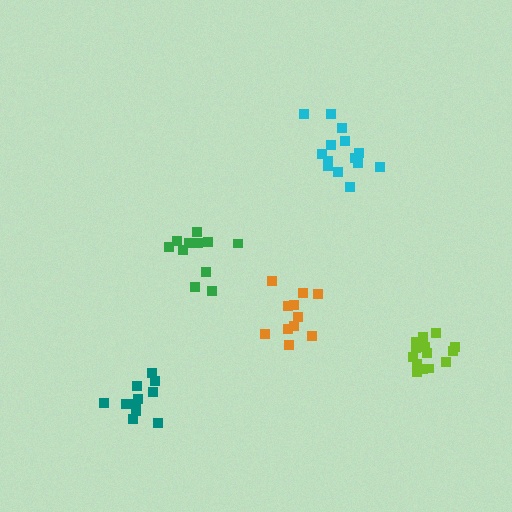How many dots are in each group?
Group 1: 11 dots, Group 2: 16 dots, Group 3: 14 dots, Group 4: 11 dots, Group 5: 11 dots (63 total).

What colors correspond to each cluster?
The clusters are colored: green, lime, cyan, teal, orange.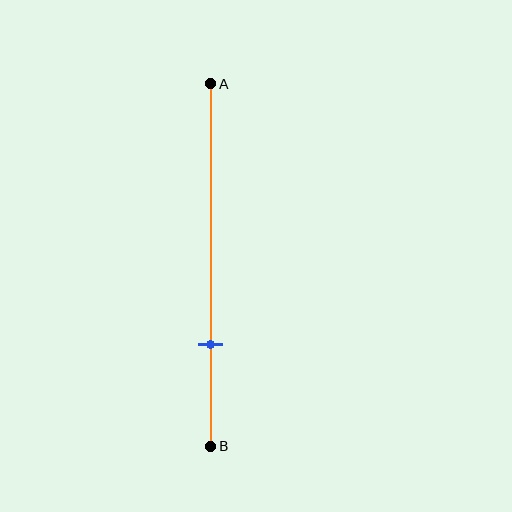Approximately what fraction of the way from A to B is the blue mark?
The blue mark is approximately 70% of the way from A to B.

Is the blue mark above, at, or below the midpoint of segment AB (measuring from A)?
The blue mark is below the midpoint of segment AB.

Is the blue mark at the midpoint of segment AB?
No, the mark is at about 70% from A, not at the 50% midpoint.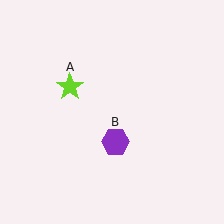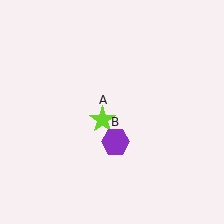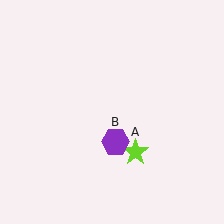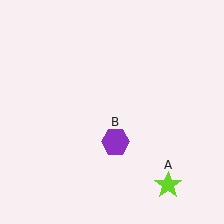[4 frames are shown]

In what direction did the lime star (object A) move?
The lime star (object A) moved down and to the right.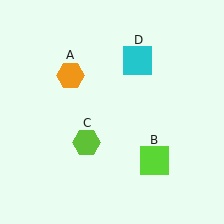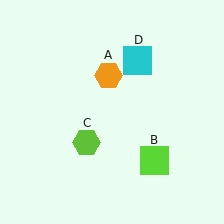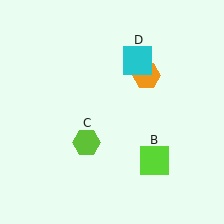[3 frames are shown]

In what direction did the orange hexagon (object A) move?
The orange hexagon (object A) moved right.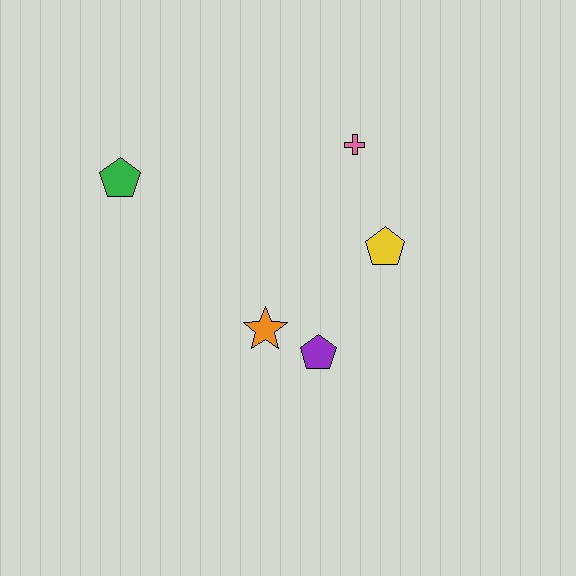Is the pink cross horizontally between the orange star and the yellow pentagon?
Yes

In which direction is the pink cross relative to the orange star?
The pink cross is above the orange star.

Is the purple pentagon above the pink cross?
No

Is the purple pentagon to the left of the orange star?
No